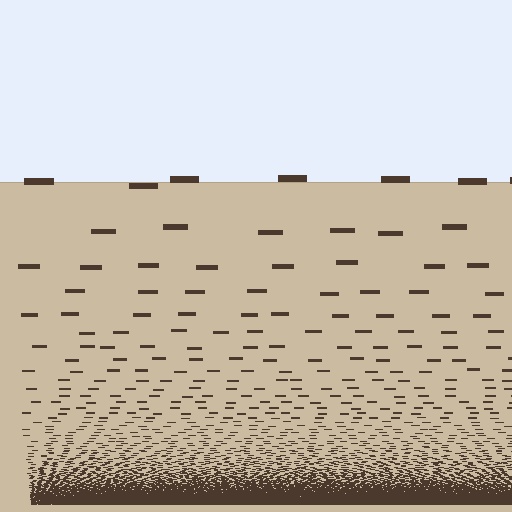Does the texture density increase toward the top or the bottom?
Density increases toward the bottom.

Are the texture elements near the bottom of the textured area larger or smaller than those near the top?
Smaller. The gradient is inverted — elements near the bottom are smaller and denser.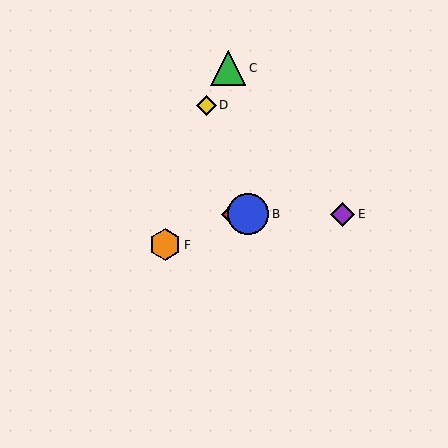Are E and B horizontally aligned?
Yes, both are at y≈214.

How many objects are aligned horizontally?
3 objects (A, B, E) are aligned horizontally.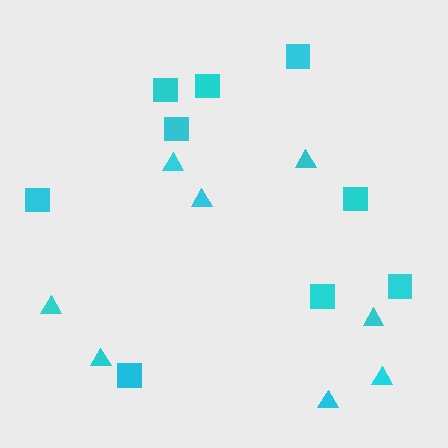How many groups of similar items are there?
There are 2 groups: one group of squares (9) and one group of triangles (8).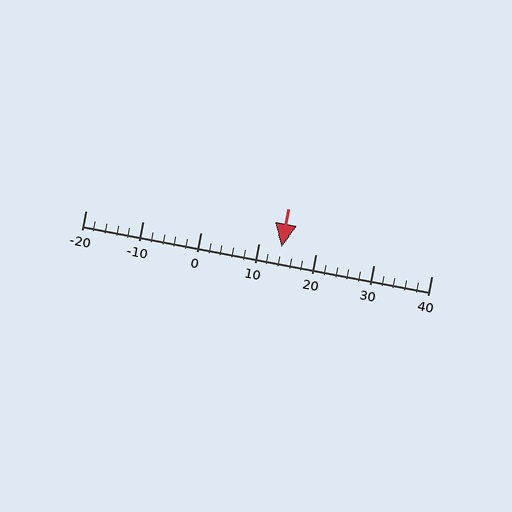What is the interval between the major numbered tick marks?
The major tick marks are spaced 10 units apart.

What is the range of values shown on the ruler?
The ruler shows values from -20 to 40.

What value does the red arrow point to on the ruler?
The red arrow points to approximately 14.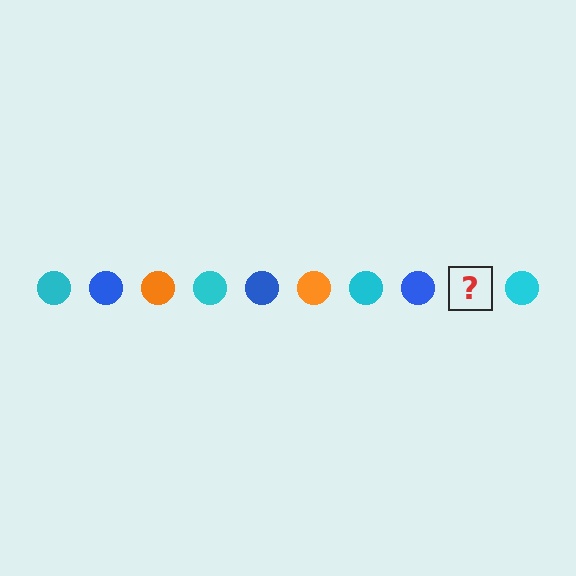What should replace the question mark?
The question mark should be replaced with an orange circle.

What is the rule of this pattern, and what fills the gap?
The rule is that the pattern cycles through cyan, blue, orange circles. The gap should be filled with an orange circle.